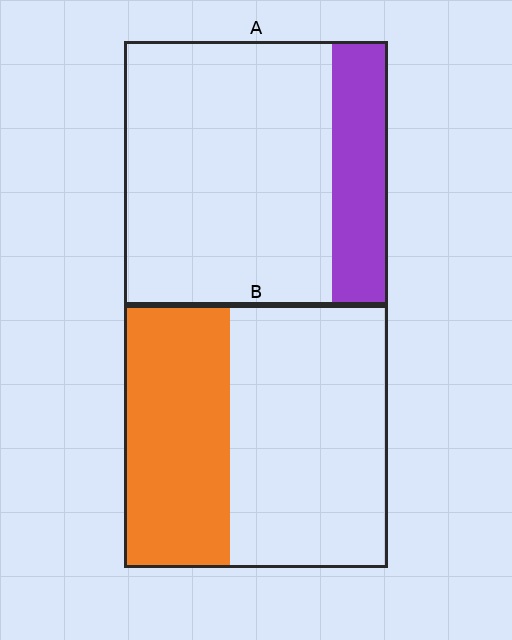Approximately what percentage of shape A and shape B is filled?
A is approximately 20% and B is approximately 40%.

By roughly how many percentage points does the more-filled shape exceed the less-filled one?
By roughly 20 percentage points (B over A).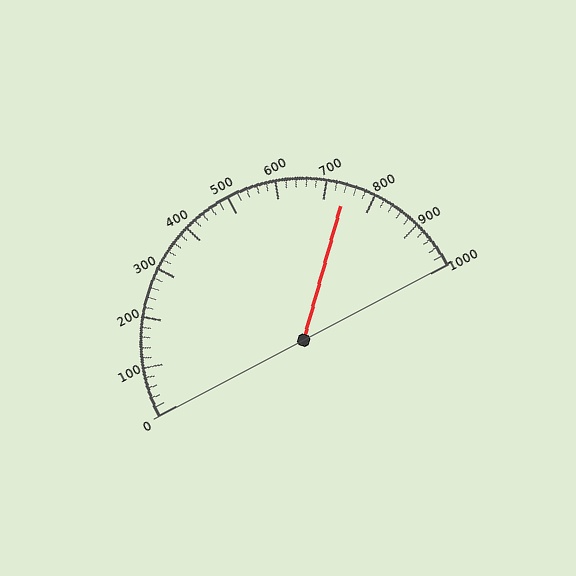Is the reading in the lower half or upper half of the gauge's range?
The reading is in the upper half of the range (0 to 1000).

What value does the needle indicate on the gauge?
The needle indicates approximately 740.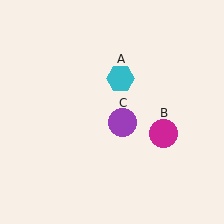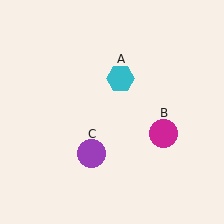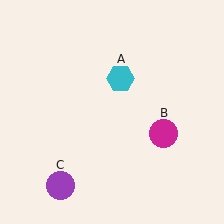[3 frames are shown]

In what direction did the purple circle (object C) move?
The purple circle (object C) moved down and to the left.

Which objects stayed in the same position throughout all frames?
Cyan hexagon (object A) and magenta circle (object B) remained stationary.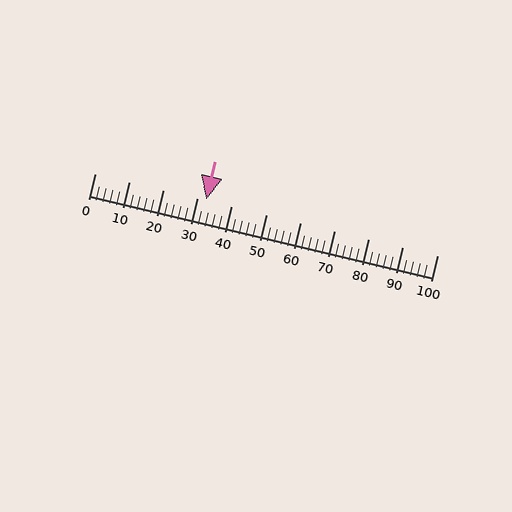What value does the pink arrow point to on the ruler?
The pink arrow points to approximately 32.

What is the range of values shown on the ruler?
The ruler shows values from 0 to 100.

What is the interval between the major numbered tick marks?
The major tick marks are spaced 10 units apart.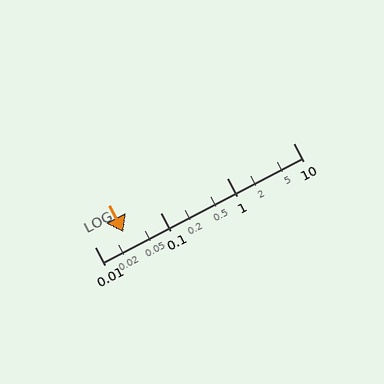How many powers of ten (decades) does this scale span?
The scale spans 3 decades, from 0.01 to 10.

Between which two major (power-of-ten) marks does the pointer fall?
The pointer is between 0.01 and 0.1.